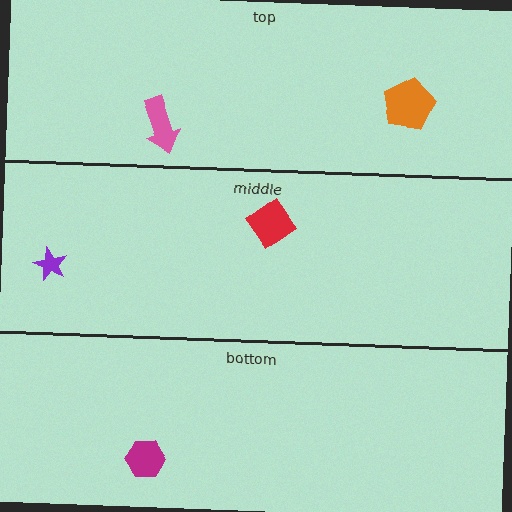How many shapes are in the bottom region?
1.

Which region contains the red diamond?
The middle region.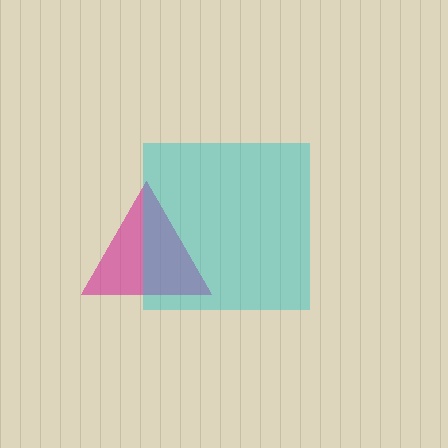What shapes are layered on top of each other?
The layered shapes are: a magenta triangle, a cyan square.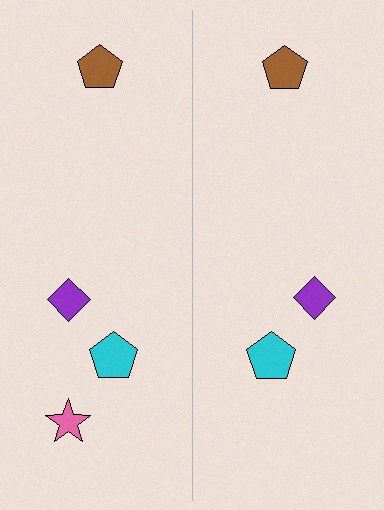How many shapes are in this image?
There are 7 shapes in this image.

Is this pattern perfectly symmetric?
No, the pattern is not perfectly symmetric. A pink star is missing from the right side.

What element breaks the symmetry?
A pink star is missing from the right side.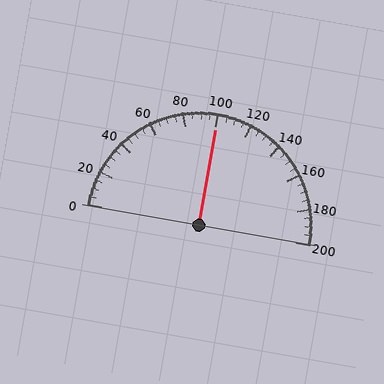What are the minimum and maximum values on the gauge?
The gauge ranges from 0 to 200.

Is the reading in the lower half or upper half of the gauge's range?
The reading is in the upper half of the range (0 to 200).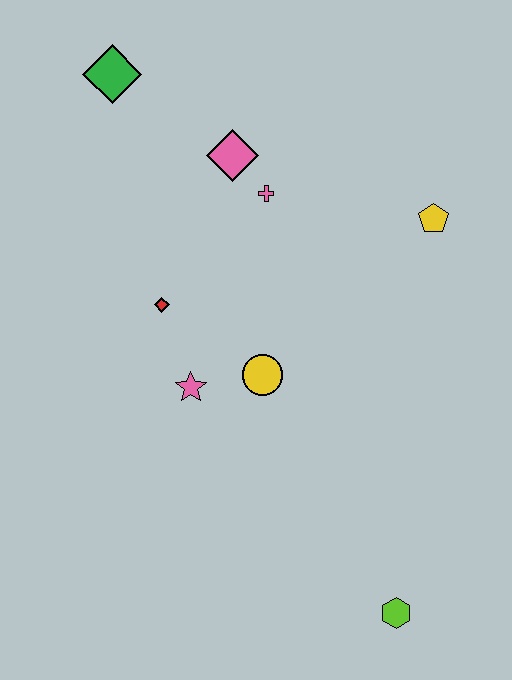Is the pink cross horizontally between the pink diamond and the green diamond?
No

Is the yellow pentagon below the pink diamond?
Yes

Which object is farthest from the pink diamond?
The lime hexagon is farthest from the pink diamond.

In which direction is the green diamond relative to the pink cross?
The green diamond is to the left of the pink cross.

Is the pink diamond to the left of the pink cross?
Yes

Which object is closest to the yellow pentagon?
The pink cross is closest to the yellow pentagon.